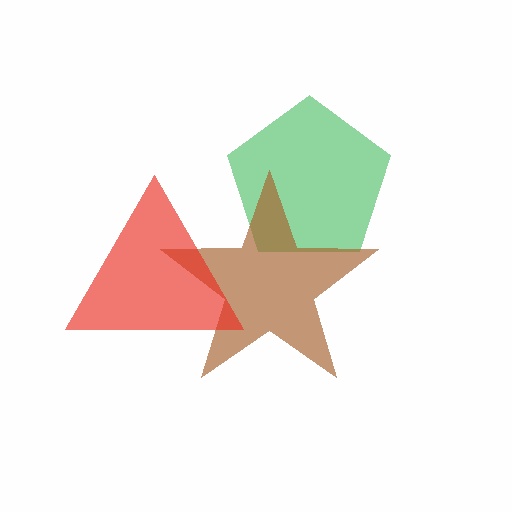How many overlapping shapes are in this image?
There are 3 overlapping shapes in the image.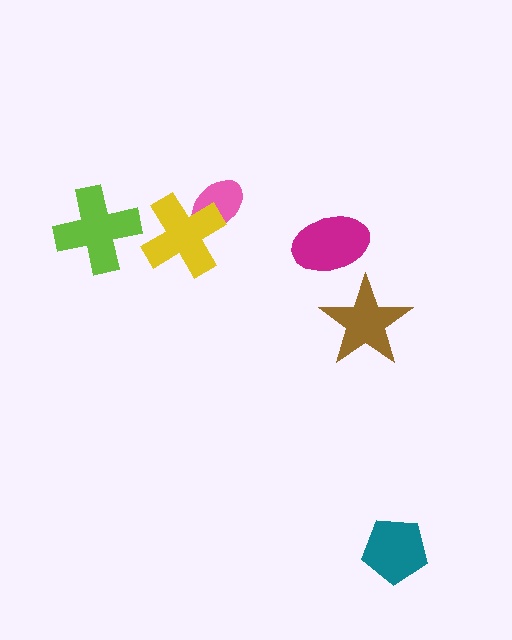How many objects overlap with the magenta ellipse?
0 objects overlap with the magenta ellipse.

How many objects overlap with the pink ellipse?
1 object overlaps with the pink ellipse.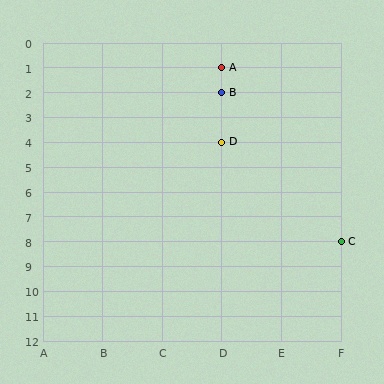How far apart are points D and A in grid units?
Points D and A are 3 rows apart.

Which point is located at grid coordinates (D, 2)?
Point B is at (D, 2).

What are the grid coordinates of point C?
Point C is at grid coordinates (F, 8).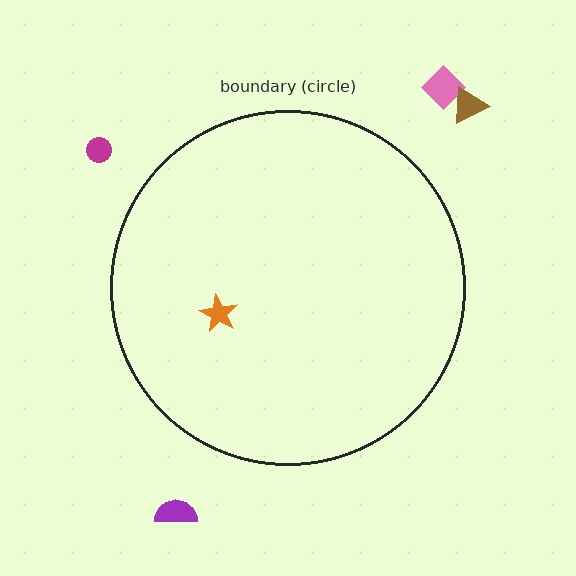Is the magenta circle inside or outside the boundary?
Outside.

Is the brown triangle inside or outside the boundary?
Outside.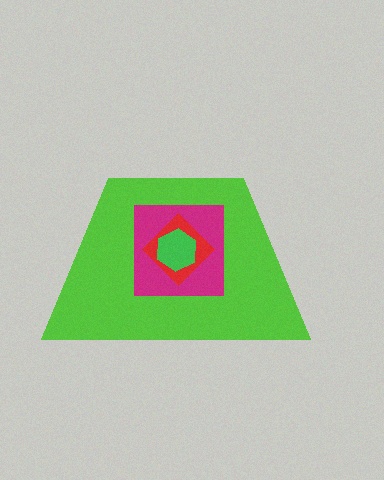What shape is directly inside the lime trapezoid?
The magenta square.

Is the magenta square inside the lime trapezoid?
Yes.